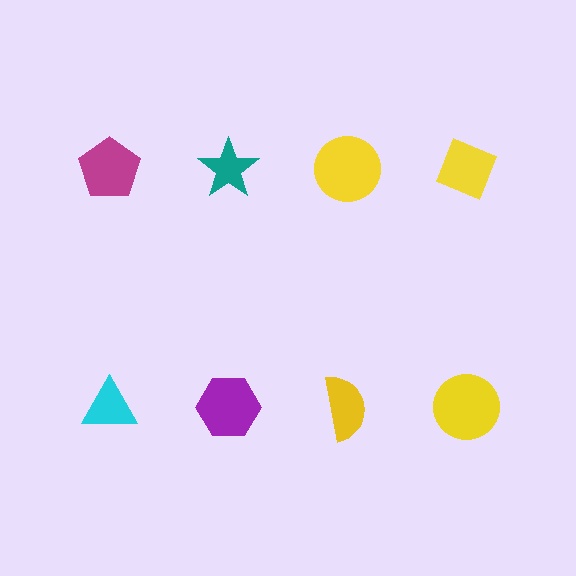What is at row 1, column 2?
A teal star.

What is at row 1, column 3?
A yellow circle.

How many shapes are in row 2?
4 shapes.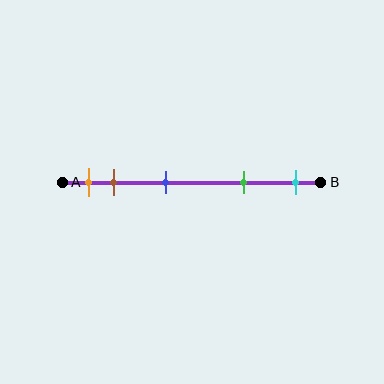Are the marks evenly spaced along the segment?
No, the marks are not evenly spaced.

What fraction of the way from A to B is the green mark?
The green mark is approximately 70% (0.7) of the way from A to B.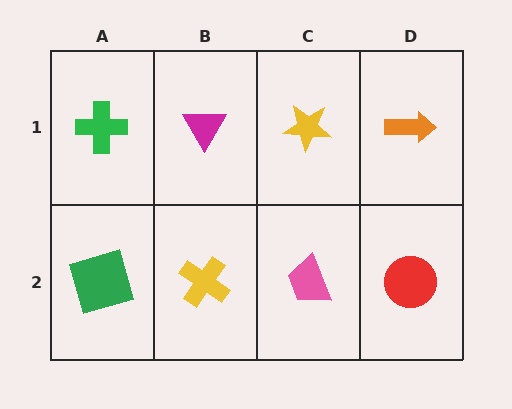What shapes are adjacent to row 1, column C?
A pink trapezoid (row 2, column C), a magenta triangle (row 1, column B), an orange arrow (row 1, column D).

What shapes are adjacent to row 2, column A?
A green cross (row 1, column A), a yellow cross (row 2, column B).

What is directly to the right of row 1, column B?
A yellow star.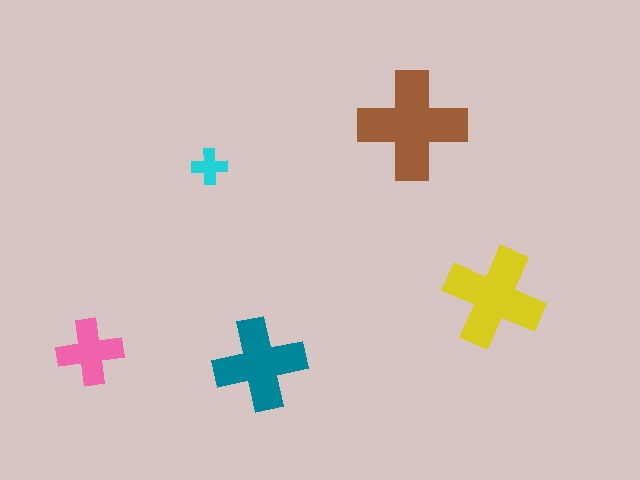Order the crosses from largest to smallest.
the brown one, the yellow one, the teal one, the pink one, the cyan one.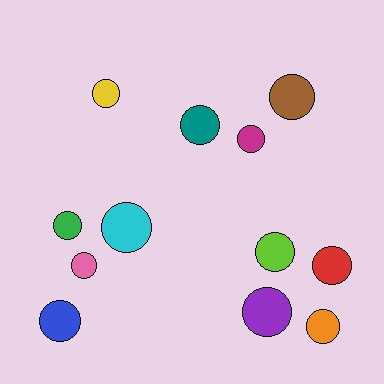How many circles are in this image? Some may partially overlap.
There are 12 circles.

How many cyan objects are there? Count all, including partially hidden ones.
There is 1 cyan object.